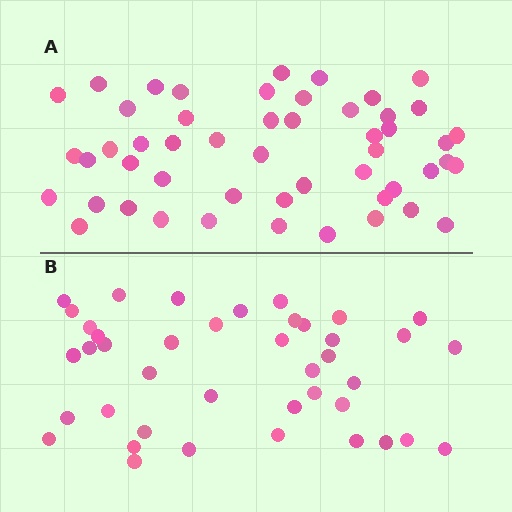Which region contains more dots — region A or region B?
Region A (the top region) has more dots.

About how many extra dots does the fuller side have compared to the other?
Region A has roughly 10 or so more dots than region B.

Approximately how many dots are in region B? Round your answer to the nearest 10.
About 40 dots. (The exact count is 41, which rounds to 40.)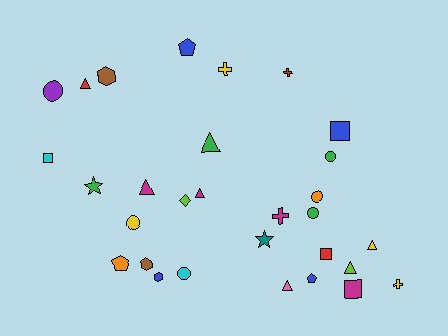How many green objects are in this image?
There are 4 green objects.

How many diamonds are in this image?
There is 1 diamond.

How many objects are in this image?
There are 30 objects.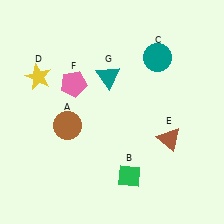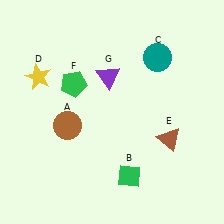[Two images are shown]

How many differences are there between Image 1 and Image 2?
There are 2 differences between the two images.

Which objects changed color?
F changed from pink to green. G changed from teal to purple.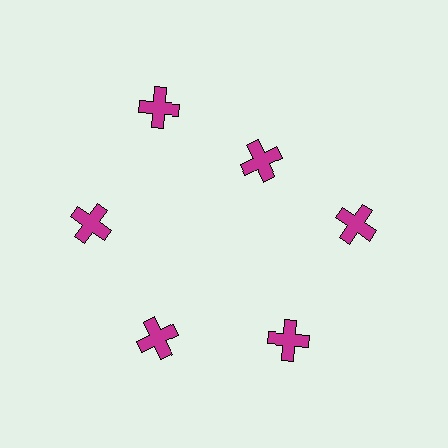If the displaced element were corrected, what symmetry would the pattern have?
It would have 6-fold rotational symmetry — the pattern would map onto itself every 60 degrees.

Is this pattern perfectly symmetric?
No. The 6 magenta crosses are arranged in a ring, but one element near the 1 o'clock position is pulled inward toward the center, breaking the 6-fold rotational symmetry.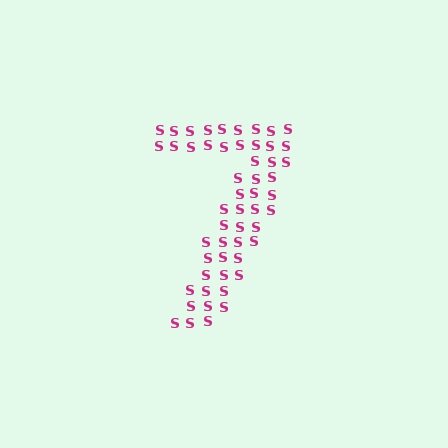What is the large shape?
The large shape is the digit 7.